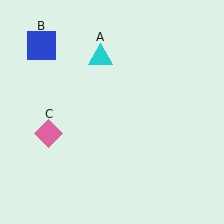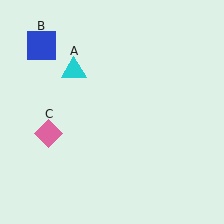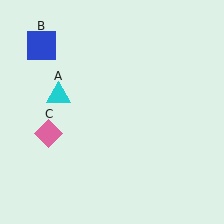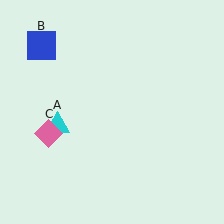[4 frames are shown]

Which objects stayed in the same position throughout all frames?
Blue square (object B) and pink diamond (object C) remained stationary.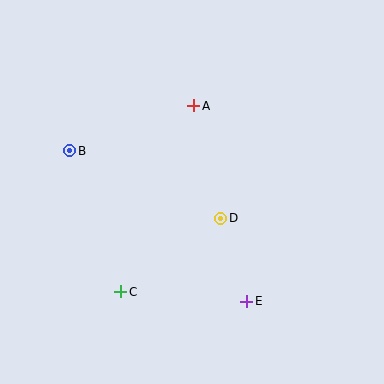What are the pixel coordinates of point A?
Point A is at (194, 106).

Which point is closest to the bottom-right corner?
Point E is closest to the bottom-right corner.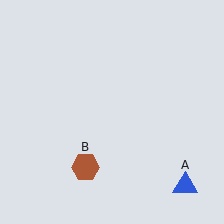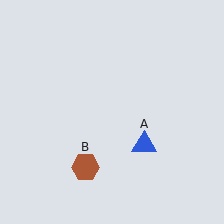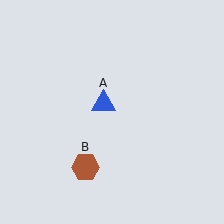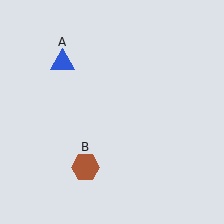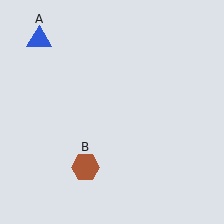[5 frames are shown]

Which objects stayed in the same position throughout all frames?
Brown hexagon (object B) remained stationary.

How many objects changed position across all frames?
1 object changed position: blue triangle (object A).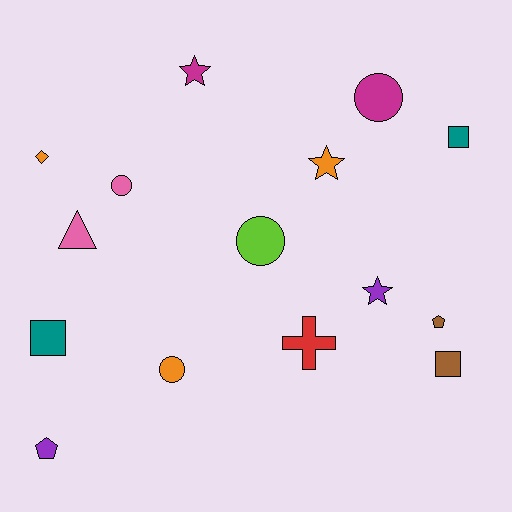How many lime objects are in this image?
There is 1 lime object.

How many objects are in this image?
There are 15 objects.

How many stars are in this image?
There are 3 stars.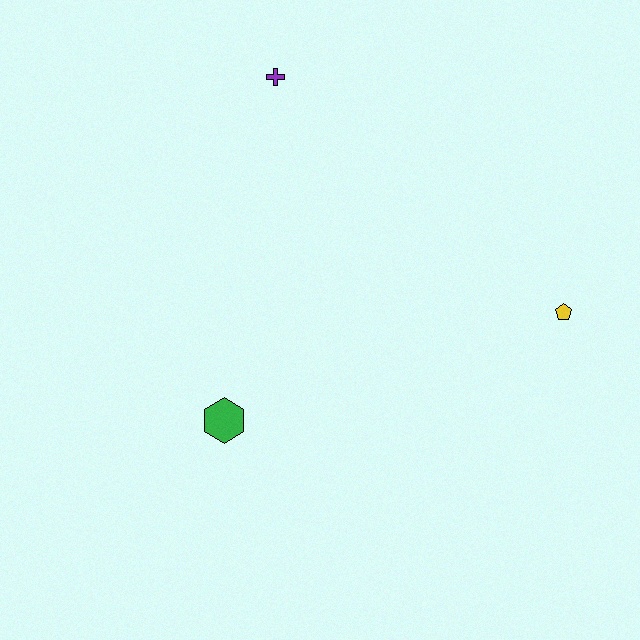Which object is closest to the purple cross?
The green hexagon is closest to the purple cross.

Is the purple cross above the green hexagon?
Yes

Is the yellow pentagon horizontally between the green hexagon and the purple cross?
No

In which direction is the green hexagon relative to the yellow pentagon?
The green hexagon is to the left of the yellow pentagon.